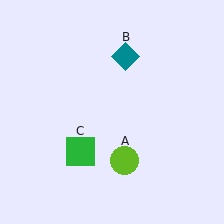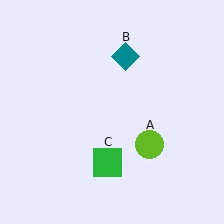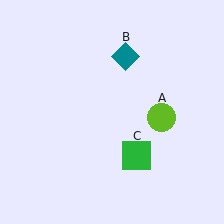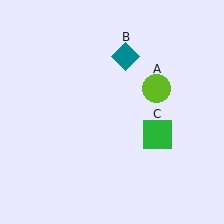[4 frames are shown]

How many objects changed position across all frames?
2 objects changed position: lime circle (object A), green square (object C).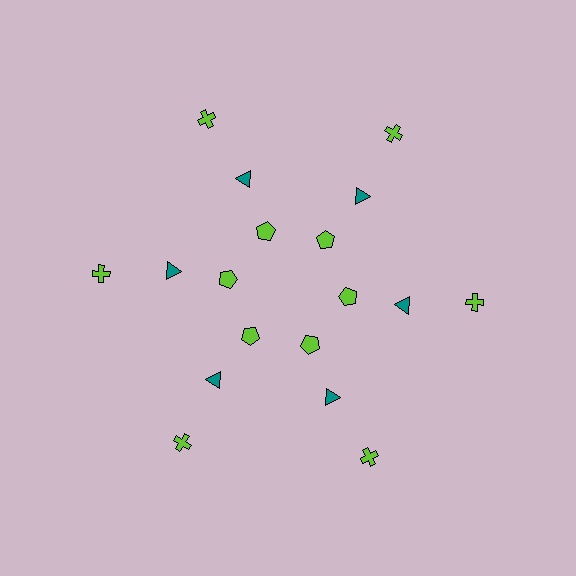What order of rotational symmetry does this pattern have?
This pattern has 6-fold rotational symmetry.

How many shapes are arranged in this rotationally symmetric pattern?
There are 18 shapes, arranged in 6 groups of 3.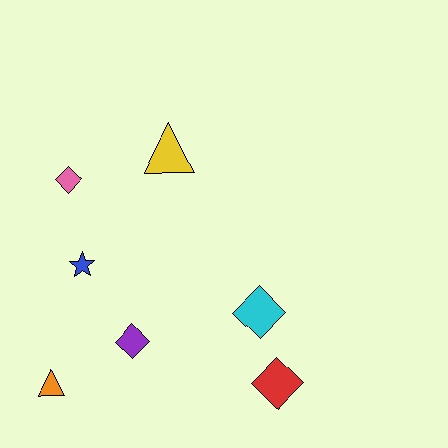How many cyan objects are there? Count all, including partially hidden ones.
There is 1 cyan object.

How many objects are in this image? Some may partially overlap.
There are 7 objects.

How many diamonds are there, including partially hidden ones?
There are 4 diamonds.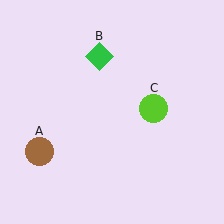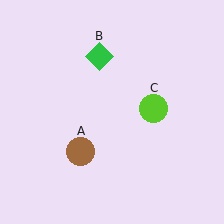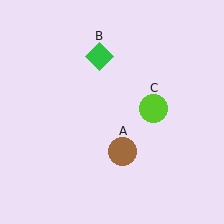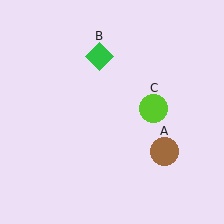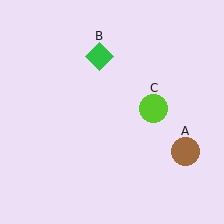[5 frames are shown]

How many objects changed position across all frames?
1 object changed position: brown circle (object A).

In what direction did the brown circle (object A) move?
The brown circle (object A) moved right.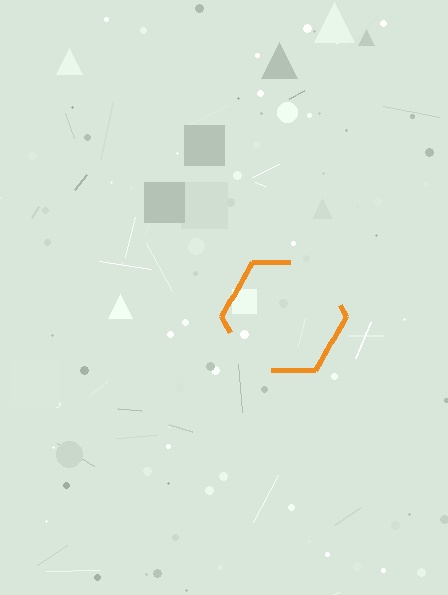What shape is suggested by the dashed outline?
The dashed outline suggests a hexagon.